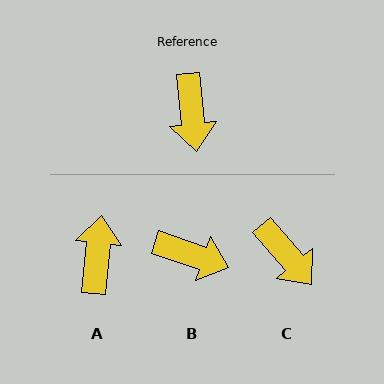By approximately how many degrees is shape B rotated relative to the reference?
Approximately 65 degrees counter-clockwise.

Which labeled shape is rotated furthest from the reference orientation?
A, about 168 degrees away.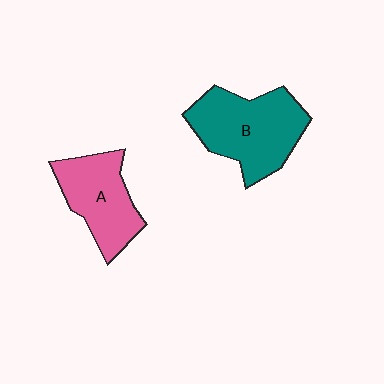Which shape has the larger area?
Shape B (teal).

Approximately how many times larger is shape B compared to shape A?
Approximately 1.3 times.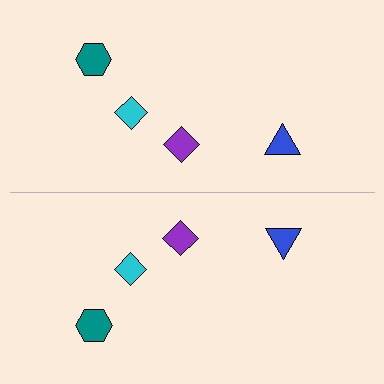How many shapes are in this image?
There are 8 shapes in this image.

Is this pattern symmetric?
Yes, this pattern has bilateral (reflection) symmetry.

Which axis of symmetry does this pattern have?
The pattern has a horizontal axis of symmetry running through the center of the image.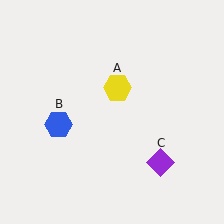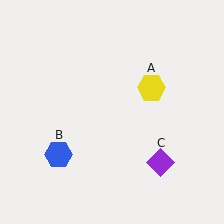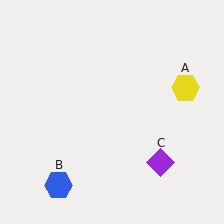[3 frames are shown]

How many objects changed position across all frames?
2 objects changed position: yellow hexagon (object A), blue hexagon (object B).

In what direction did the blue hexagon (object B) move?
The blue hexagon (object B) moved down.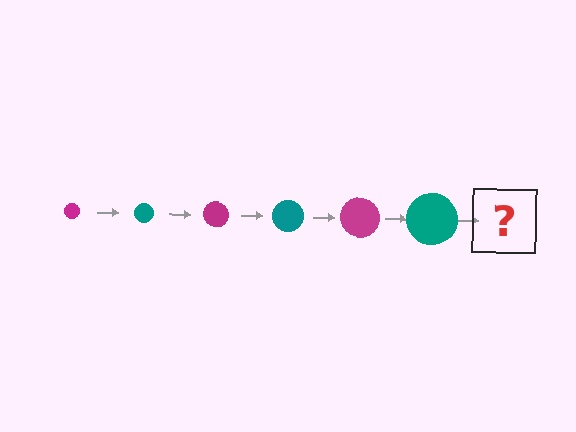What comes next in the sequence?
The next element should be a magenta circle, larger than the previous one.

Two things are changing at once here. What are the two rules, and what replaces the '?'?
The two rules are that the circle grows larger each step and the color cycles through magenta and teal. The '?' should be a magenta circle, larger than the previous one.